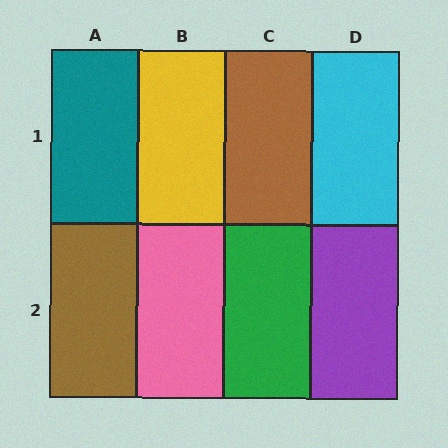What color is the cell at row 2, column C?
Green.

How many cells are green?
1 cell is green.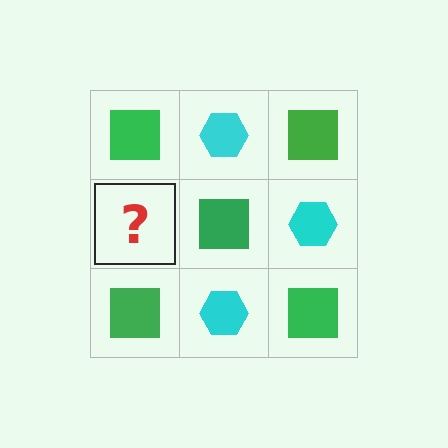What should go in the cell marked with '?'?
The missing cell should contain a cyan hexagon.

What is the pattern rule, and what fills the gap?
The rule is that it alternates green square and cyan hexagon in a checkerboard pattern. The gap should be filled with a cyan hexagon.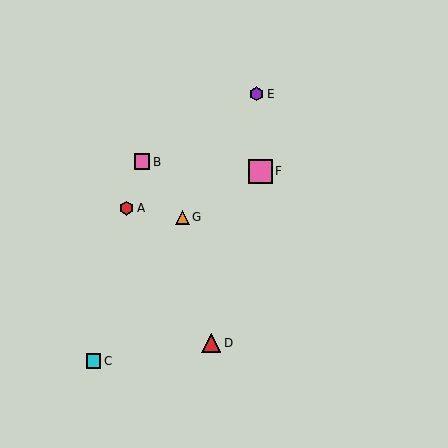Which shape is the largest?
The pink square (labeled F) is the largest.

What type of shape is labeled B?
Shape B is a pink square.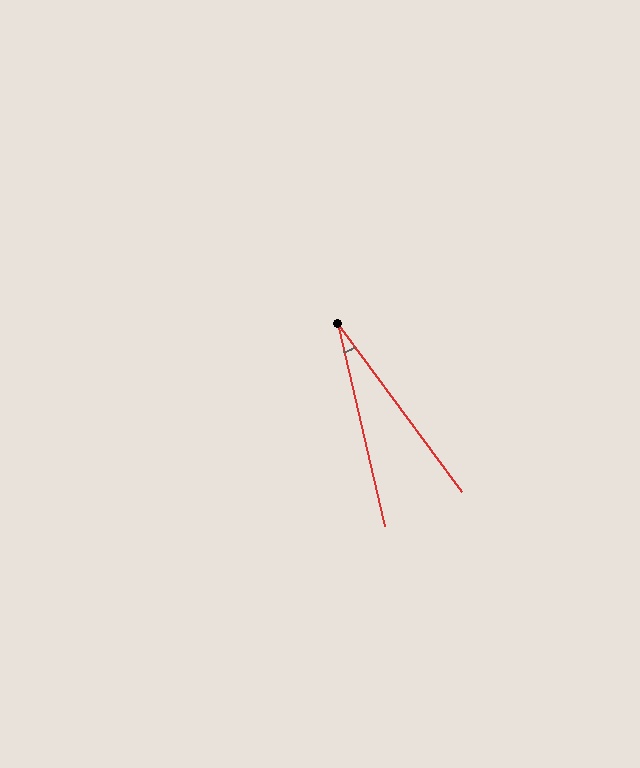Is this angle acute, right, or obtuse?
It is acute.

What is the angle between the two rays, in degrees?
Approximately 23 degrees.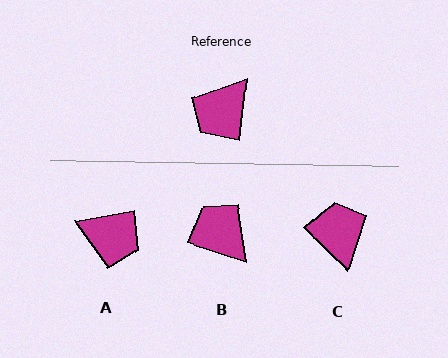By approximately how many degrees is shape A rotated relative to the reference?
Approximately 106 degrees counter-clockwise.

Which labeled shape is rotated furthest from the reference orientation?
C, about 128 degrees away.